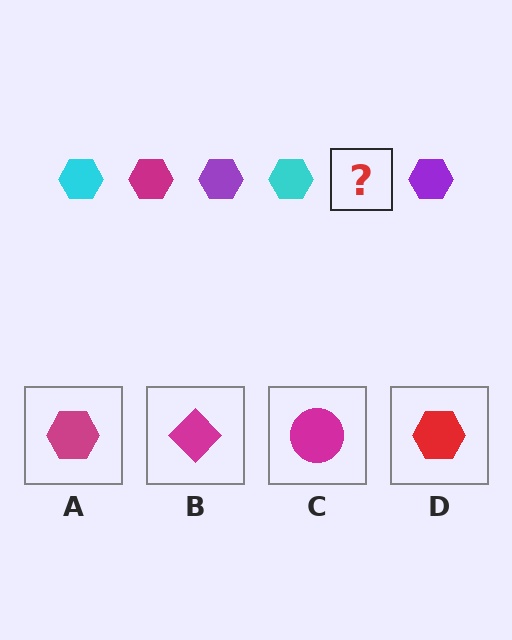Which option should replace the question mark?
Option A.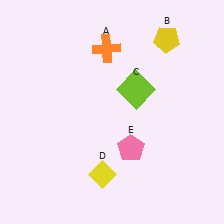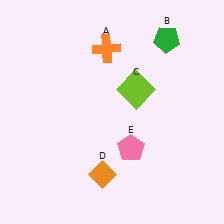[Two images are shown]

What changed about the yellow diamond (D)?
In Image 1, D is yellow. In Image 2, it changed to orange.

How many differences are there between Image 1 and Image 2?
There are 2 differences between the two images.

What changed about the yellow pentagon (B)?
In Image 1, B is yellow. In Image 2, it changed to green.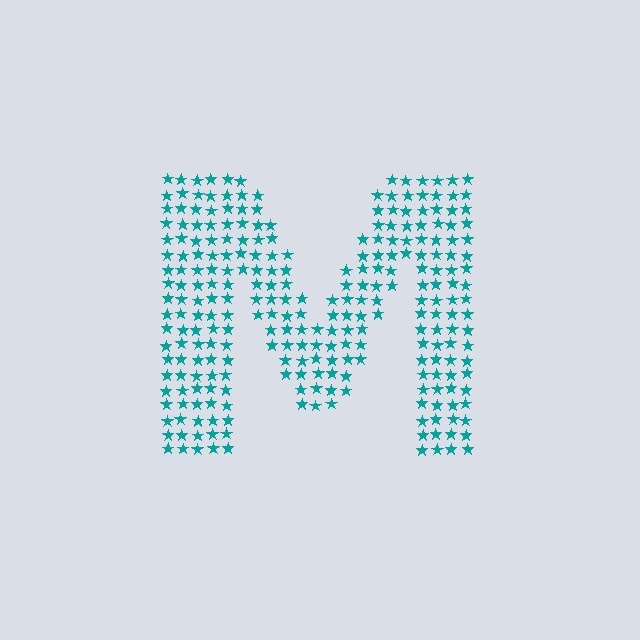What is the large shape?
The large shape is the letter M.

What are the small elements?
The small elements are stars.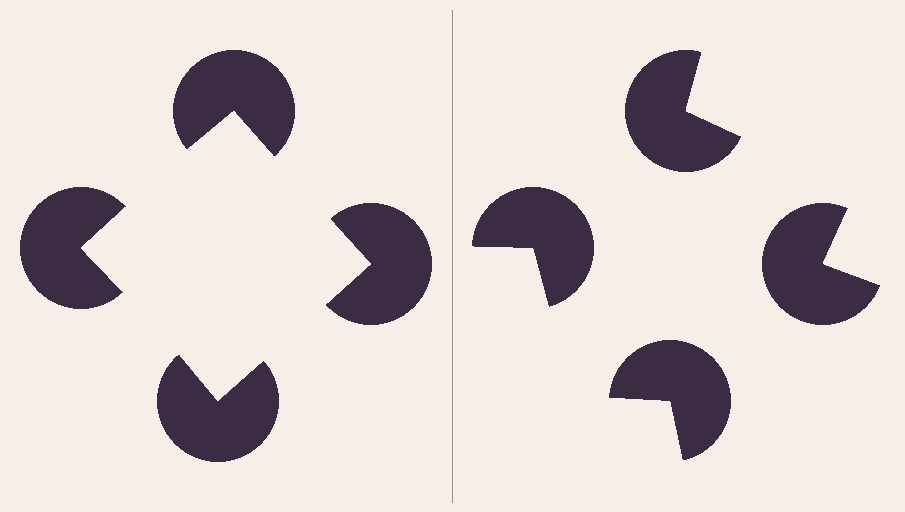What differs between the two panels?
The pac-man discs are positioned identically on both sides; only the wedge orientations differ. On the left they align to a square; on the right they are misaligned.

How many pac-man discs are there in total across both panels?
8 — 4 on each side.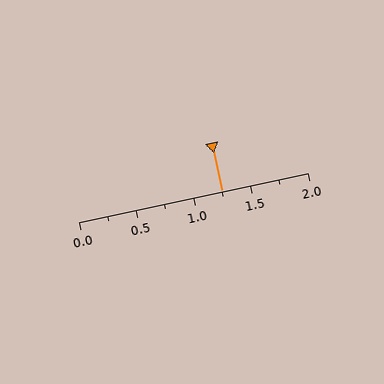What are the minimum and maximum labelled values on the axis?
The axis runs from 0.0 to 2.0.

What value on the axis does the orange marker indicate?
The marker indicates approximately 1.25.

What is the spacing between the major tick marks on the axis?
The major ticks are spaced 0.5 apart.